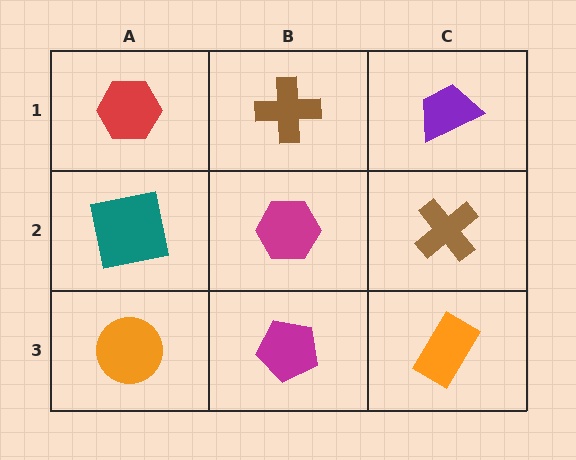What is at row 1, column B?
A brown cross.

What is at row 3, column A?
An orange circle.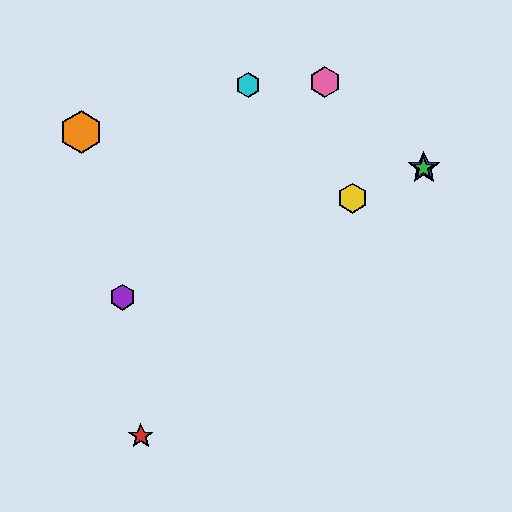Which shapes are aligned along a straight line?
The blue star, the green star, the yellow hexagon, the purple hexagon are aligned along a straight line.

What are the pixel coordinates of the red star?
The red star is at (141, 436).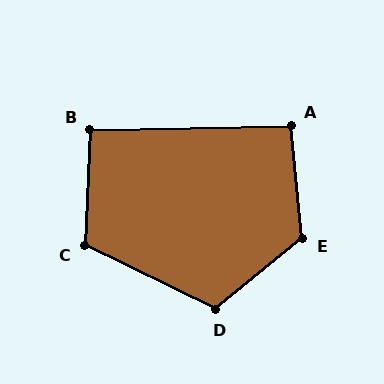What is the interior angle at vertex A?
Approximately 94 degrees (approximately right).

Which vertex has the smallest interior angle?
B, at approximately 94 degrees.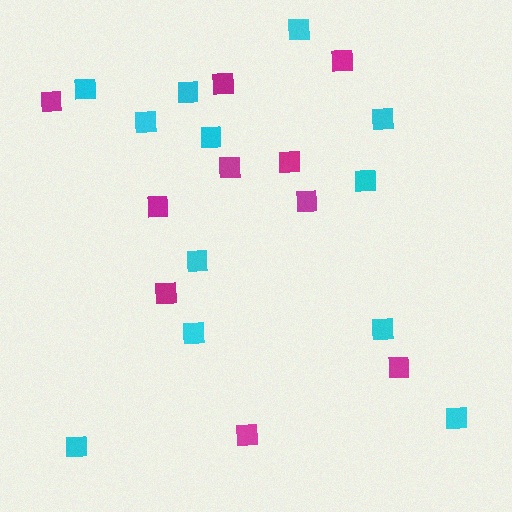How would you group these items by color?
There are 2 groups: one group of magenta squares (10) and one group of cyan squares (12).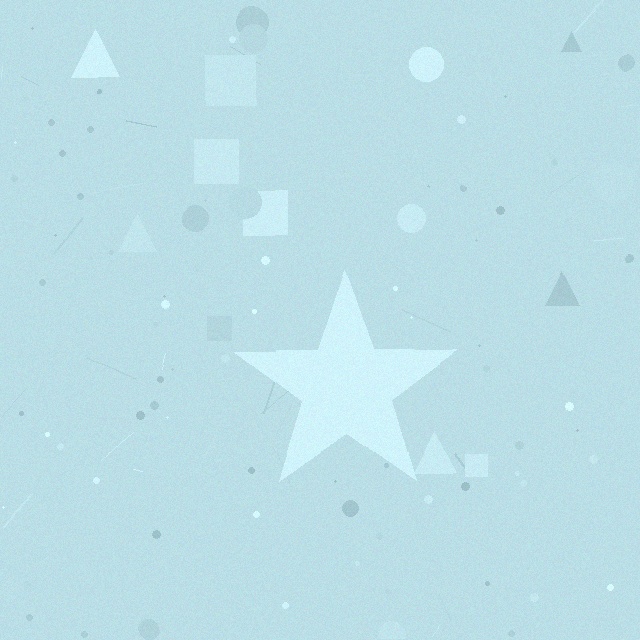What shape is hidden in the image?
A star is hidden in the image.